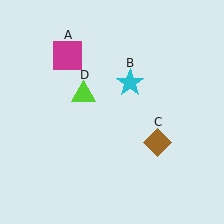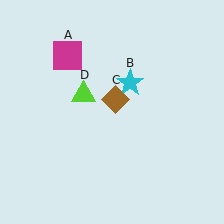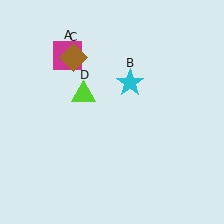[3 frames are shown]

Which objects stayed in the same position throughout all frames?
Magenta square (object A) and cyan star (object B) and lime triangle (object D) remained stationary.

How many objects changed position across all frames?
1 object changed position: brown diamond (object C).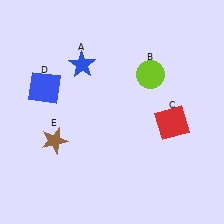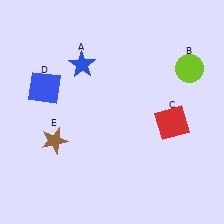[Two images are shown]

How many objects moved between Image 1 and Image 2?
1 object moved between the two images.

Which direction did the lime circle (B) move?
The lime circle (B) moved right.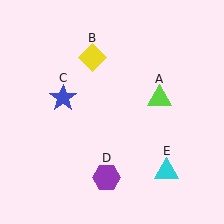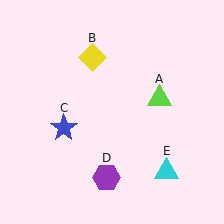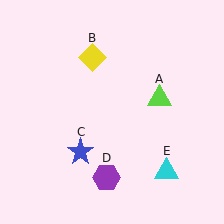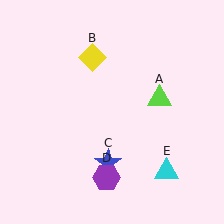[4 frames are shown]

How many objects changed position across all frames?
1 object changed position: blue star (object C).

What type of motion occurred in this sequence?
The blue star (object C) rotated counterclockwise around the center of the scene.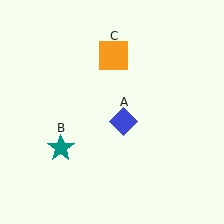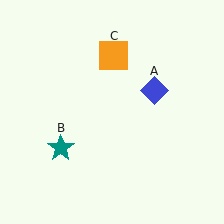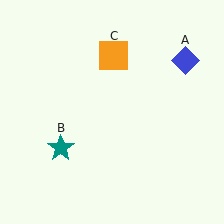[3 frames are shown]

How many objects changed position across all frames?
1 object changed position: blue diamond (object A).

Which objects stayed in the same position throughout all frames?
Teal star (object B) and orange square (object C) remained stationary.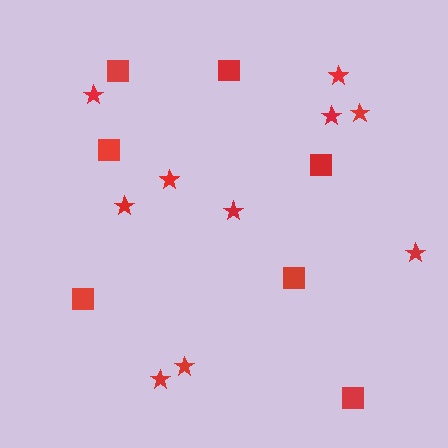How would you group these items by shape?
There are 2 groups: one group of stars (10) and one group of squares (7).